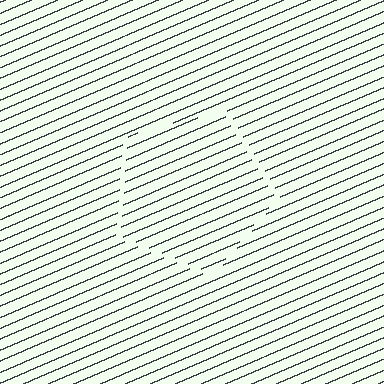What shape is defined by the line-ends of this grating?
An illusory pentagon. The interior of the shape contains the same grating, shifted by half a period — the contour is defined by the phase discontinuity where line-ends from the inner and outer gratings abut.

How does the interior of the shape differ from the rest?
The interior of the shape contains the same grating, shifted by half a period — the contour is defined by the phase discontinuity where line-ends from the inner and outer gratings abut.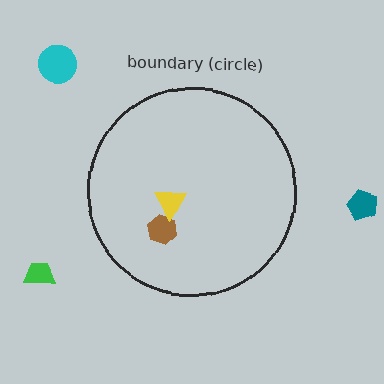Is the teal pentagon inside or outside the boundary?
Outside.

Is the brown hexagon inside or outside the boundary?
Inside.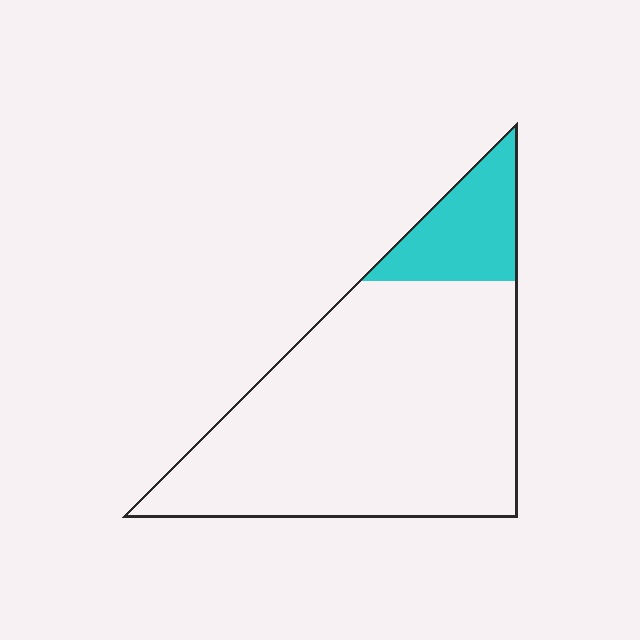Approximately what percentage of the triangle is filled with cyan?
Approximately 15%.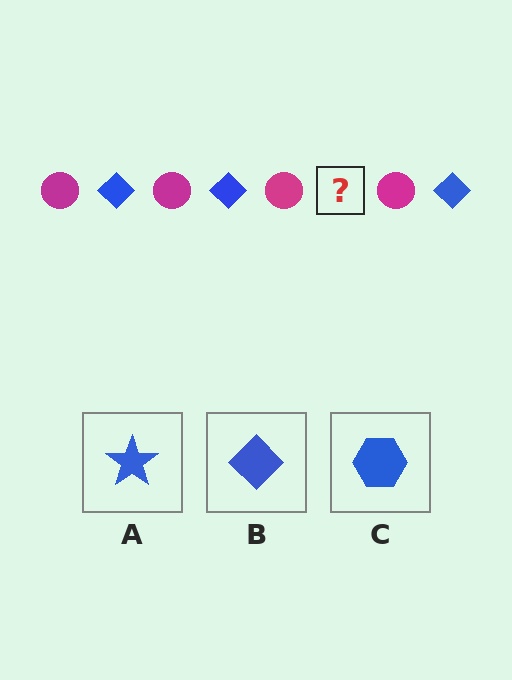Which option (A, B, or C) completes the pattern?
B.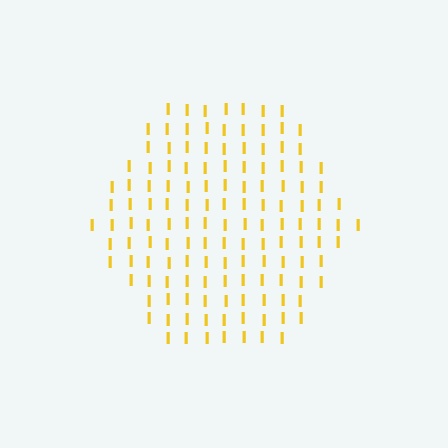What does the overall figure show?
The overall figure shows a hexagon.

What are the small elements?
The small elements are letter I's.